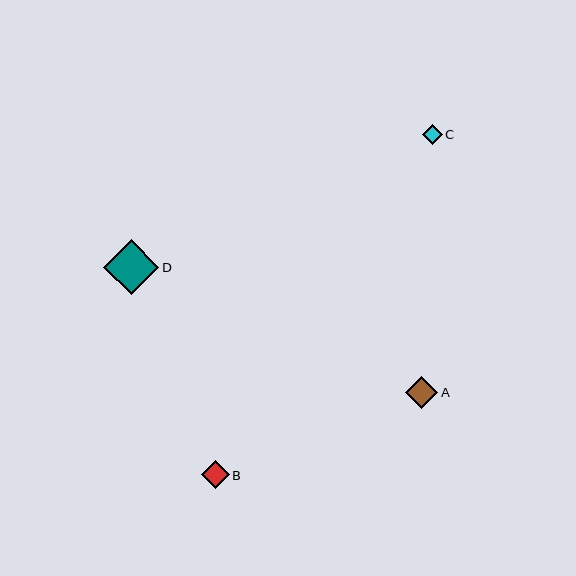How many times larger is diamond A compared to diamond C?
Diamond A is approximately 1.6 times the size of diamond C.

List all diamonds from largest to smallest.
From largest to smallest: D, A, B, C.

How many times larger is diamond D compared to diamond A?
Diamond D is approximately 1.7 times the size of diamond A.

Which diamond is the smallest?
Diamond C is the smallest with a size of approximately 20 pixels.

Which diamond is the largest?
Diamond D is the largest with a size of approximately 55 pixels.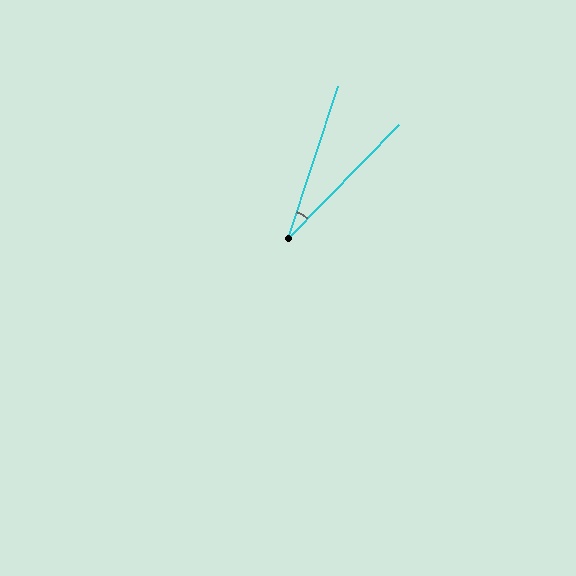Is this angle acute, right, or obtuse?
It is acute.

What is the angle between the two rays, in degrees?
Approximately 26 degrees.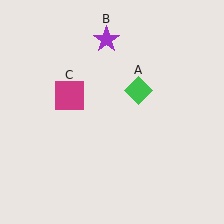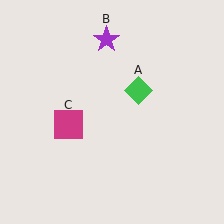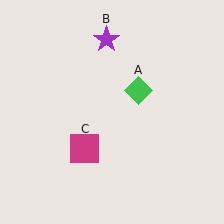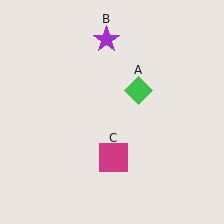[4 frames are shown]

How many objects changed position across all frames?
1 object changed position: magenta square (object C).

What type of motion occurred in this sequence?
The magenta square (object C) rotated counterclockwise around the center of the scene.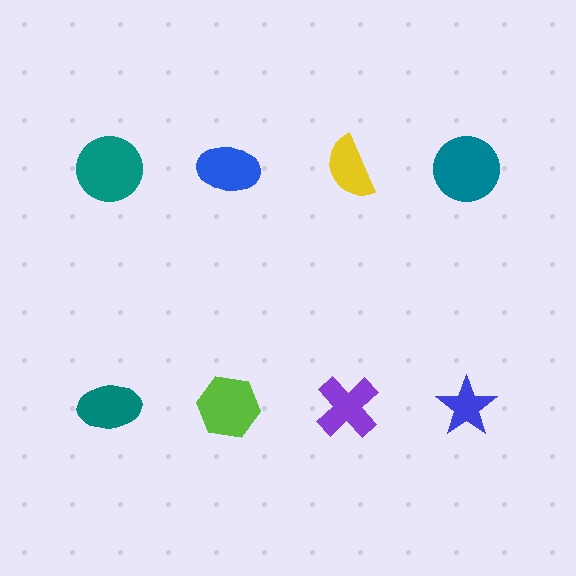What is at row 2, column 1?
A teal ellipse.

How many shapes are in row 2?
4 shapes.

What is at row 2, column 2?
A lime hexagon.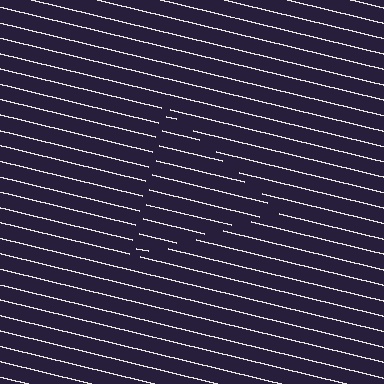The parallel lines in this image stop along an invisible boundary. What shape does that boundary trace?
An illusory triangle. The interior of the shape contains the same grating, shifted by half a period — the contour is defined by the phase discontinuity where line-ends from the inner and outer gratings abut.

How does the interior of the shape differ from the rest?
The interior of the shape contains the same grating, shifted by half a period — the contour is defined by the phase discontinuity where line-ends from the inner and outer gratings abut.